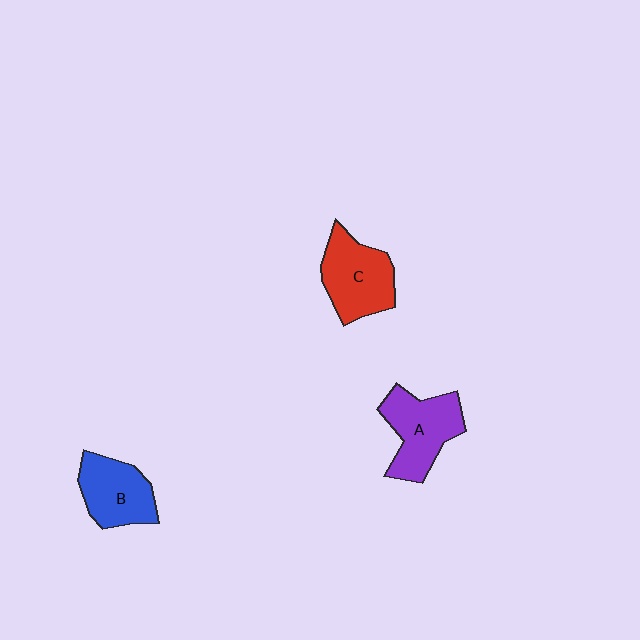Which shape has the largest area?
Shape A (purple).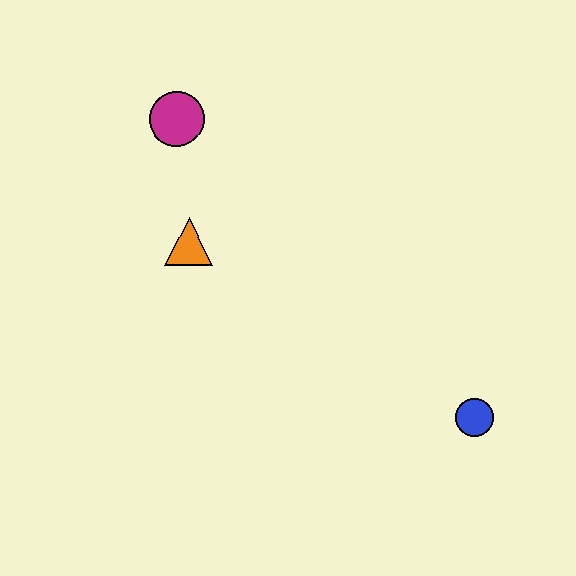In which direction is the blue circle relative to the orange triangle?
The blue circle is to the right of the orange triangle.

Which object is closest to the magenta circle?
The orange triangle is closest to the magenta circle.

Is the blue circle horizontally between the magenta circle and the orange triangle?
No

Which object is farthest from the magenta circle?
The blue circle is farthest from the magenta circle.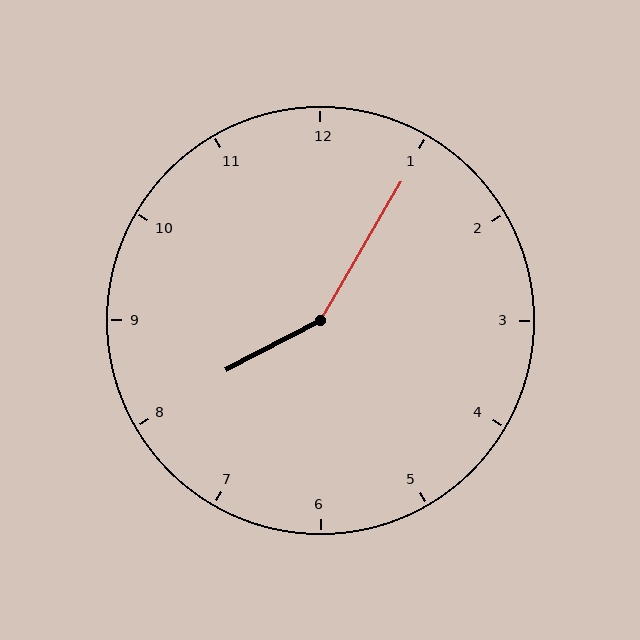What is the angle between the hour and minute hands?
Approximately 148 degrees.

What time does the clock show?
8:05.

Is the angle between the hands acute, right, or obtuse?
It is obtuse.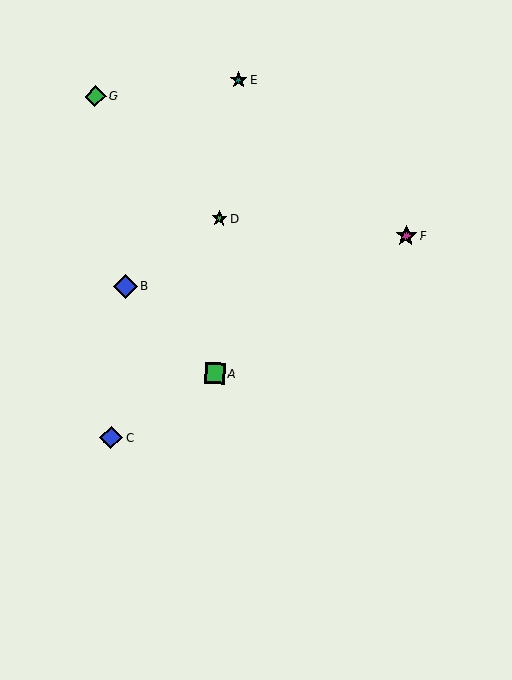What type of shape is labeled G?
Shape G is a green diamond.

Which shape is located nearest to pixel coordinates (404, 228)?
The magenta star (labeled F) at (406, 236) is nearest to that location.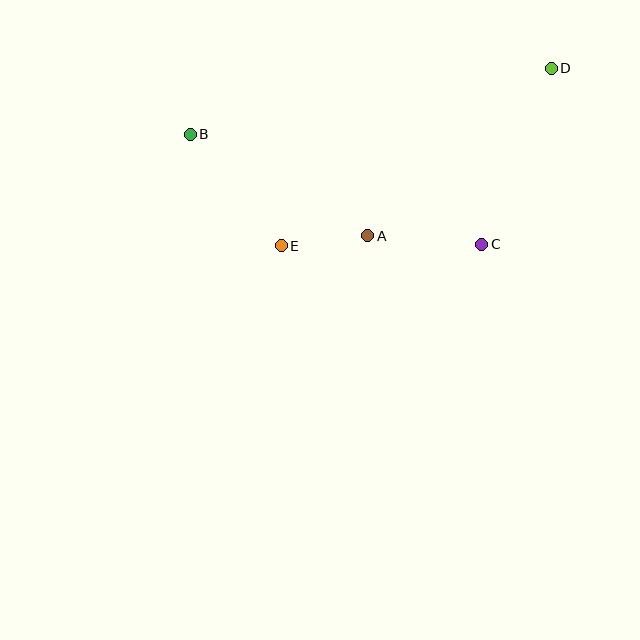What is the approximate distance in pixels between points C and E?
The distance between C and E is approximately 200 pixels.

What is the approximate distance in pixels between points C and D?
The distance between C and D is approximately 189 pixels.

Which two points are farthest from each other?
Points B and D are farthest from each other.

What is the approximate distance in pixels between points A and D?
The distance between A and D is approximately 248 pixels.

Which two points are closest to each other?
Points A and E are closest to each other.